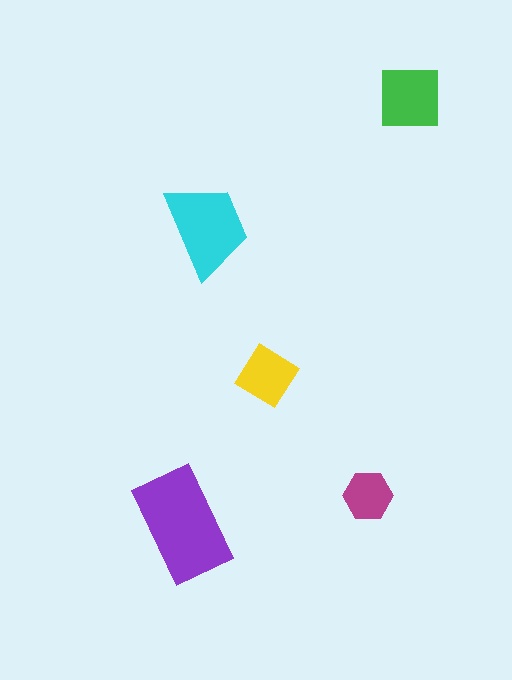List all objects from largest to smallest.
The purple rectangle, the cyan trapezoid, the green square, the yellow diamond, the magenta hexagon.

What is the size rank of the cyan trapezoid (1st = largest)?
2nd.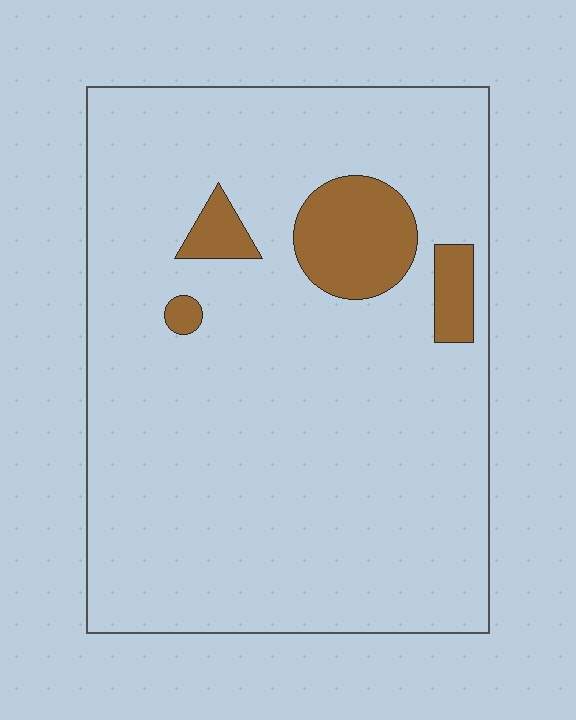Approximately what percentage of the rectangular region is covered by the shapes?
Approximately 10%.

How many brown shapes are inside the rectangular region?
4.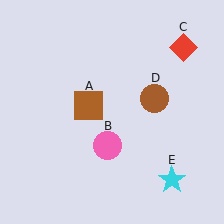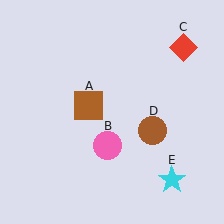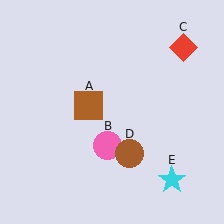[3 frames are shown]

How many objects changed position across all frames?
1 object changed position: brown circle (object D).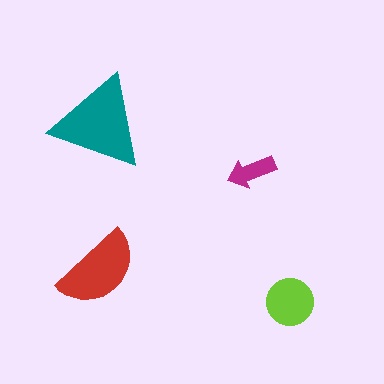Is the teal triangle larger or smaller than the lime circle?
Larger.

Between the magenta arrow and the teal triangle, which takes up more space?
The teal triangle.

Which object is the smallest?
The magenta arrow.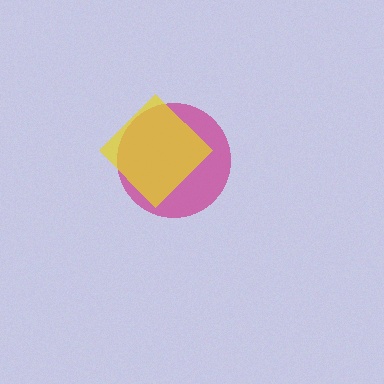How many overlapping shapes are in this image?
There are 2 overlapping shapes in the image.